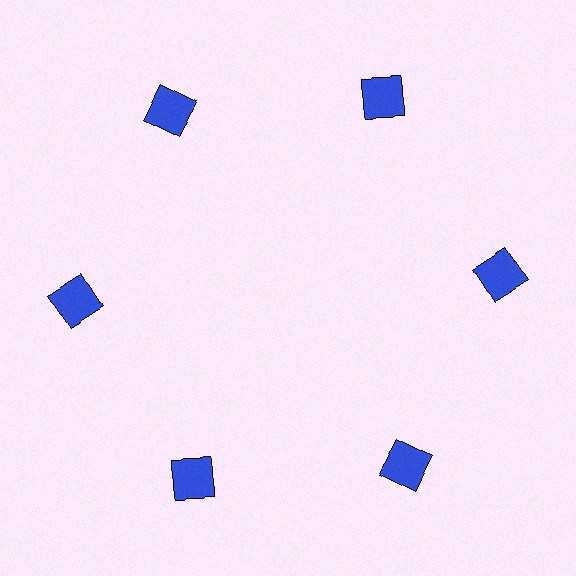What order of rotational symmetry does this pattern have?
This pattern has 6-fold rotational symmetry.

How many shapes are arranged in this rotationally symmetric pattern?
There are 6 shapes, arranged in 6 groups of 1.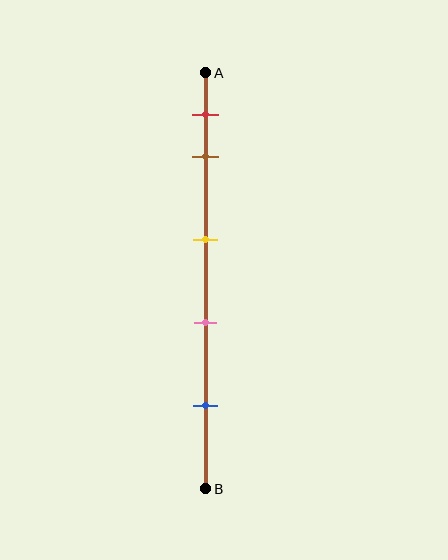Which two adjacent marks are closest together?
The red and brown marks are the closest adjacent pair.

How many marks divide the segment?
There are 5 marks dividing the segment.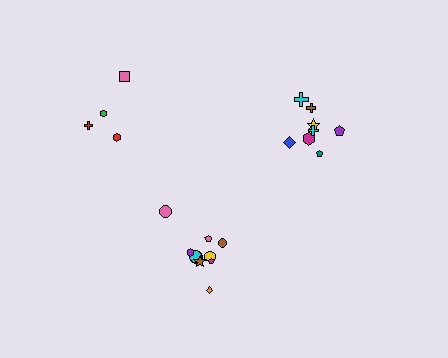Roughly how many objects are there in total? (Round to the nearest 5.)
Roughly 20 objects in total.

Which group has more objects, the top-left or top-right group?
The top-right group.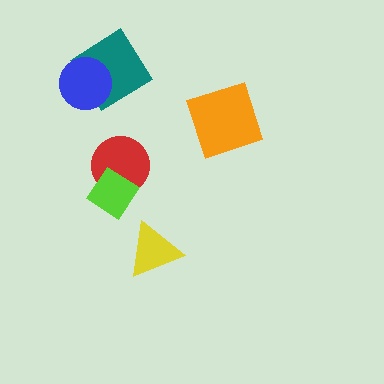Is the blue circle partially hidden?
No, no other shape covers it.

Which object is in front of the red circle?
The lime diamond is in front of the red circle.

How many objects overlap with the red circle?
1 object overlaps with the red circle.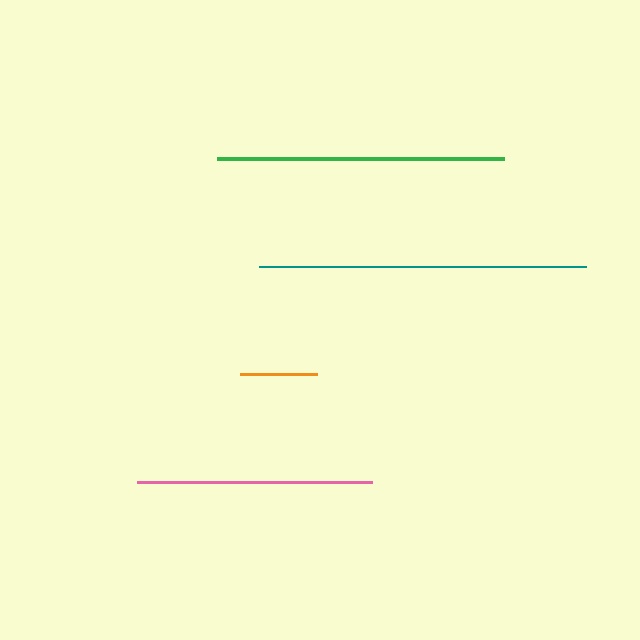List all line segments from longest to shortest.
From longest to shortest: teal, green, pink, orange.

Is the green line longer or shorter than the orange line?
The green line is longer than the orange line.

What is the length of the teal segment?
The teal segment is approximately 327 pixels long.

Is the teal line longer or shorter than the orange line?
The teal line is longer than the orange line.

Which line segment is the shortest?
The orange line is the shortest at approximately 78 pixels.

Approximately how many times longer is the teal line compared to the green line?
The teal line is approximately 1.1 times the length of the green line.